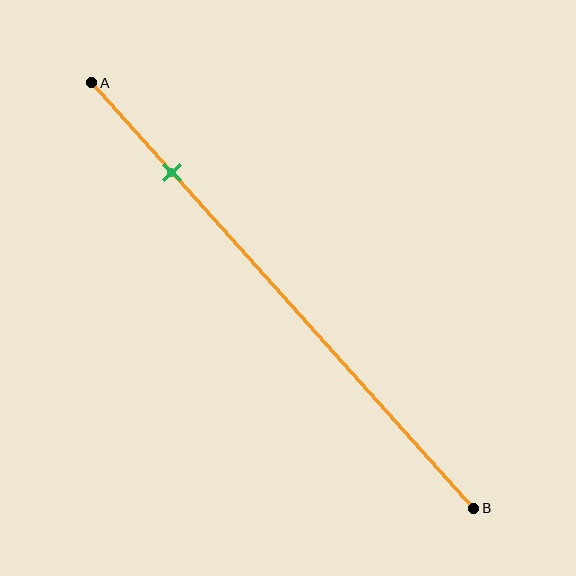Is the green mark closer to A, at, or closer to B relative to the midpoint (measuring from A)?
The green mark is closer to point A than the midpoint of segment AB.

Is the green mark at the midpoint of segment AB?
No, the mark is at about 20% from A, not at the 50% midpoint.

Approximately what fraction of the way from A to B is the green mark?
The green mark is approximately 20% of the way from A to B.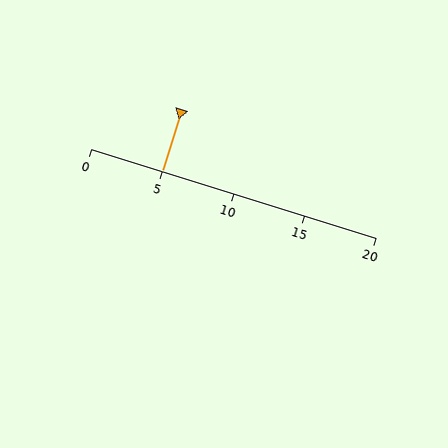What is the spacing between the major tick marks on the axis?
The major ticks are spaced 5 apart.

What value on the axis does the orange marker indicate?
The marker indicates approximately 5.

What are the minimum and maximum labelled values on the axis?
The axis runs from 0 to 20.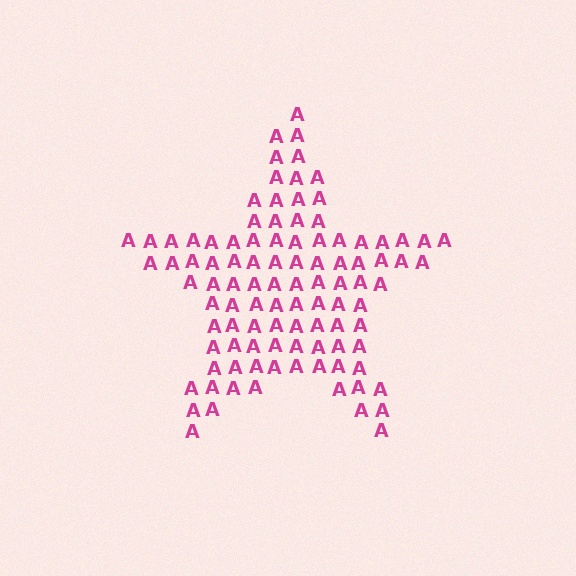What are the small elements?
The small elements are letter A's.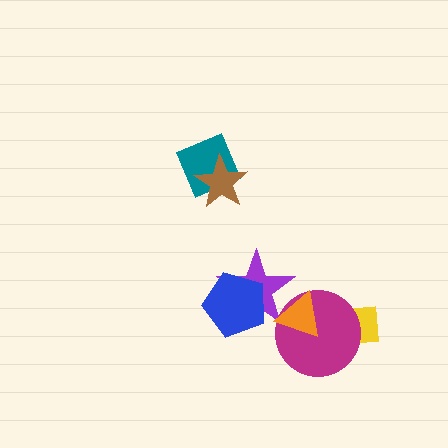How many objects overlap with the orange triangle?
2 objects overlap with the orange triangle.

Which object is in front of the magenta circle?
The orange triangle is in front of the magenta circle.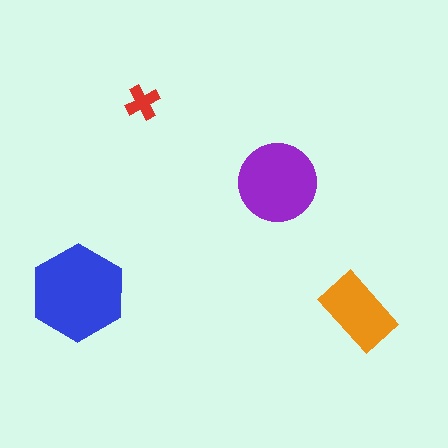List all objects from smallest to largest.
The red cross, the orange rectangle, the purple circle, the blue hexagon.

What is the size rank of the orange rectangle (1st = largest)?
3rd.